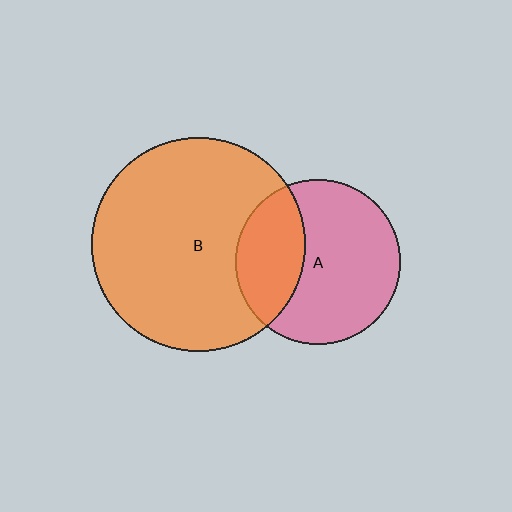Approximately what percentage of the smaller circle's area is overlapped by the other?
Approximately 30%.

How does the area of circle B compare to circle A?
Approximately 1.7 times.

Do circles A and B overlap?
Yes.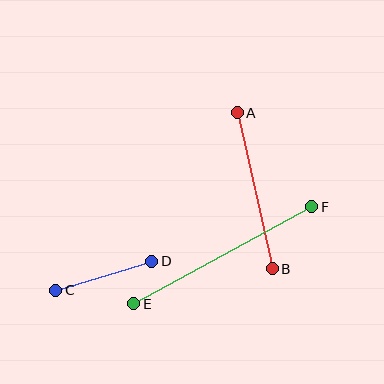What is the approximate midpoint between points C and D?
The midpoint is at approximately (104, 276) pixels.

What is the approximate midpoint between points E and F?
The midpoint is at approximately (223, 255) pixels.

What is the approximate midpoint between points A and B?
The midpoint is at approximately (255, 191) pixels.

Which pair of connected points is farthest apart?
Points E and F are farthest apart.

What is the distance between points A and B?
The distance is approximately 160 pixels.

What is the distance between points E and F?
The distance is approximately 203 pixels.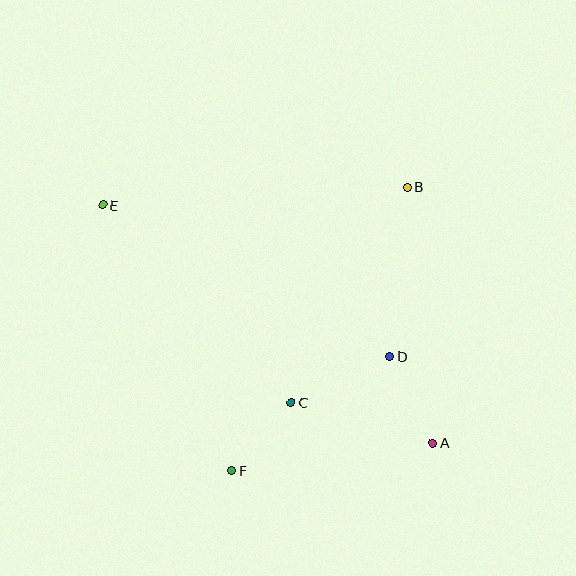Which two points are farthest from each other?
Points A and E are farthest from each other.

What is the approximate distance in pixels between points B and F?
The distance between B and F is approximately 333 pixels.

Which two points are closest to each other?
Points C and F are closest to each other.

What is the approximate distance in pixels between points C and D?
The distance between C and D is approximately 108 pixels.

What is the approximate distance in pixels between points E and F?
The distance between E and F is approximately 295 pixels.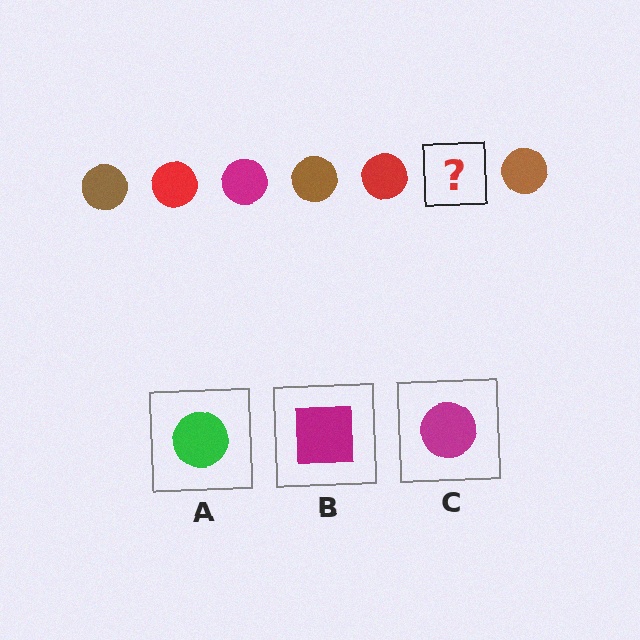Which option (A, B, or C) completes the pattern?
C.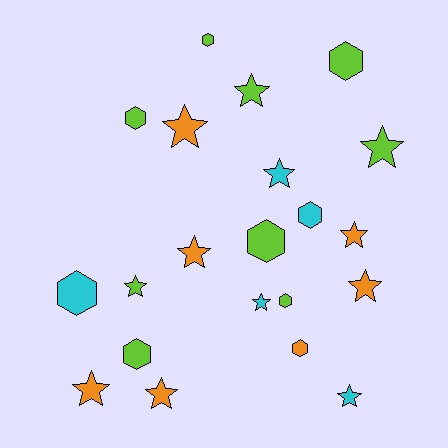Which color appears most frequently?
Lime, with 9 objects.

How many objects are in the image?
There are 21 objects.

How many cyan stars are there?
There are 3 cyan stars.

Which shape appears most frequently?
Star, with 12 objects.